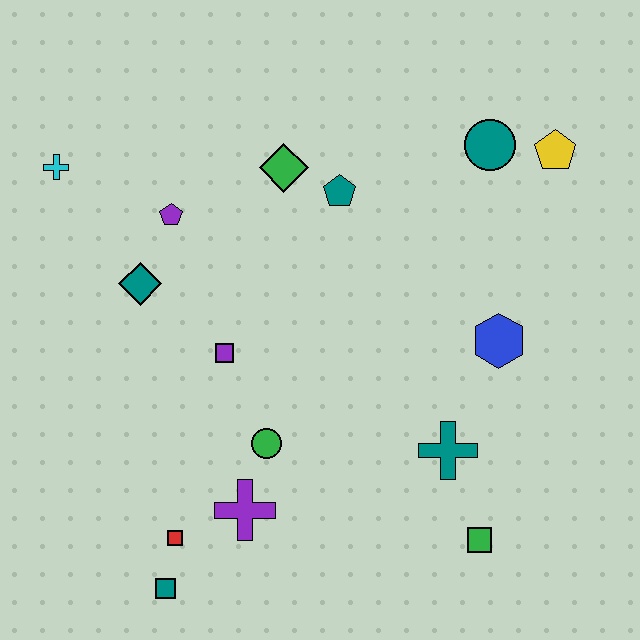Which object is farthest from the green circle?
The yellow pentagon is farthest from the green circle.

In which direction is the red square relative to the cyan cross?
The red square is below the cyan cross.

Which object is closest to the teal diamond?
The purple pentagon is closest to the teal diamond.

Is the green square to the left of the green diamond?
No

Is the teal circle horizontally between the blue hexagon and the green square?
Yes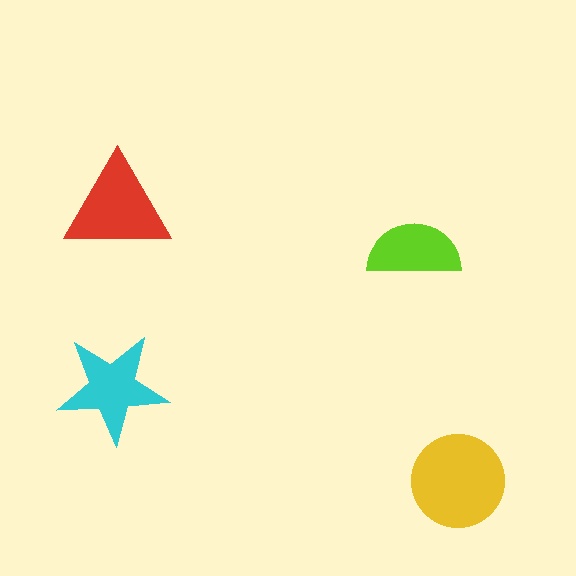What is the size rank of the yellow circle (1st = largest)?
1st.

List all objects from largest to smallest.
The yellow circle, the red triangle, the cyan star, the lime semicircle.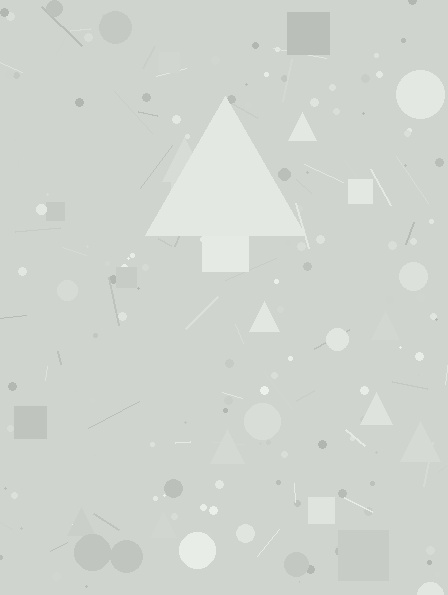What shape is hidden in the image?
A triangle is hidden in the image.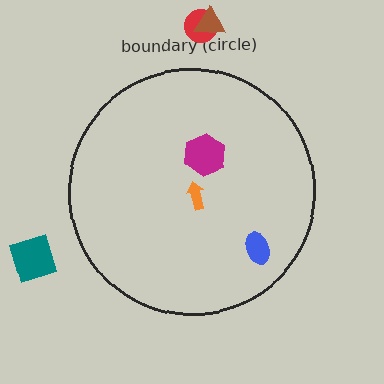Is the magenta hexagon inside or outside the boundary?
Inside.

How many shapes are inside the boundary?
3 inside, 3 outside.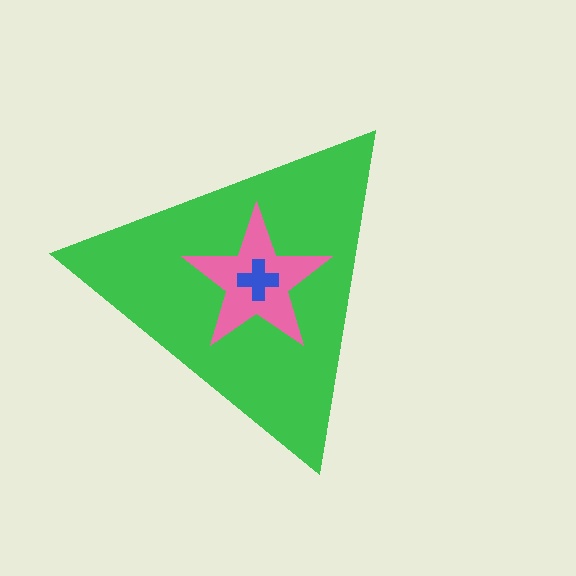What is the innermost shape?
The blue cross.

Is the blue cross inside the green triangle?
Yes.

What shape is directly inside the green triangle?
The pink star.